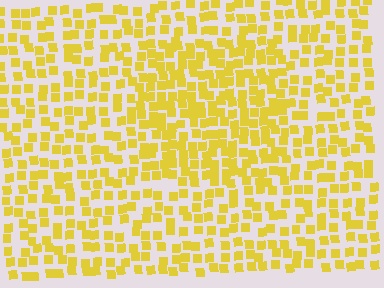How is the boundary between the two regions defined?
The boundary is defined by a change in element density (approximately 1.6x ratio). All elements are the same color, size, and shape.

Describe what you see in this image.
The image contains small yellow elements arranged at two different densities. A rectangle-shaped region is visible where the elements are more densely packed than the surrounding area.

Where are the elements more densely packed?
The elements are more densely packed inside the rectangle boundary.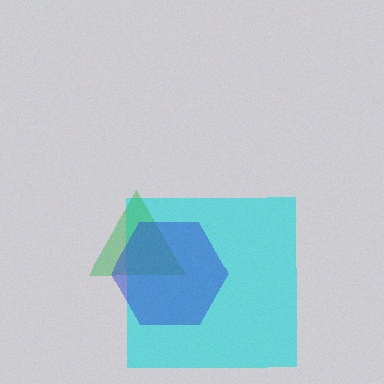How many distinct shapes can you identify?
There are 3 distinct shapes: a cyan square, a green triangle, a blue hexagon.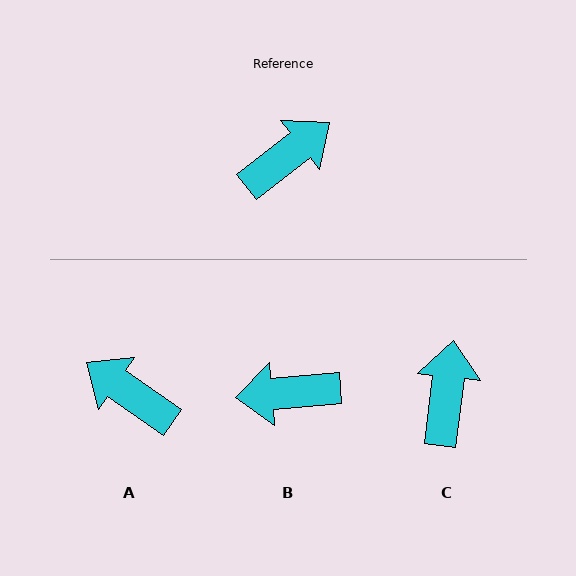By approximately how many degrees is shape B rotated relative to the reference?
Approximately 147 degrees counter-clockwise.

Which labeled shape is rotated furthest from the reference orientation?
B, about 147 degrees away.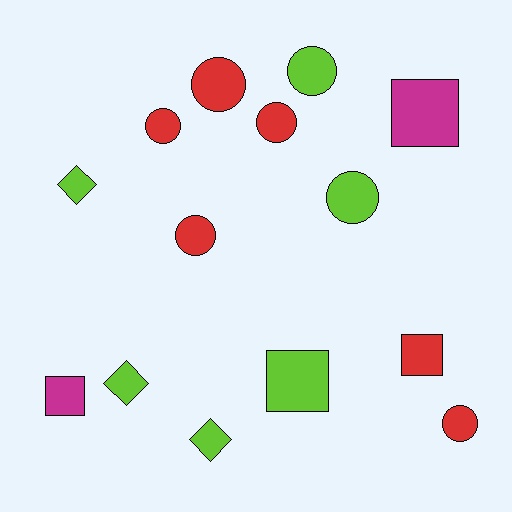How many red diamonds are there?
There are no red diamonds.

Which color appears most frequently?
Red, with 6 objects.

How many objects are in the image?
There are 14 objects.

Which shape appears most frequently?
Circle, with 7 objects.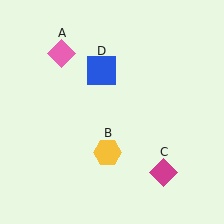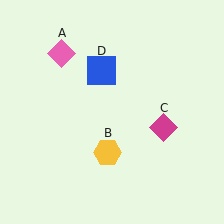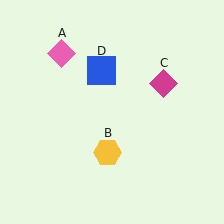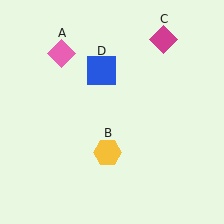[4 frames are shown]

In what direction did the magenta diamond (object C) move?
The magenta diamond (object C) moved up.